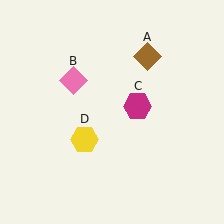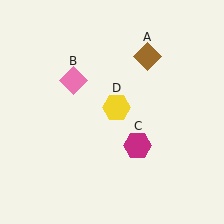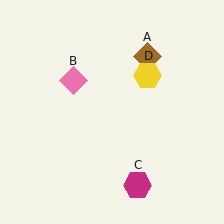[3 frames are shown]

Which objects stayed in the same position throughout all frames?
Brown diamond (object A) and pink diamond (object B) remained stationary.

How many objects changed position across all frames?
2 objects changed position: magenta hexagon (object C), yellow hexagon (object D).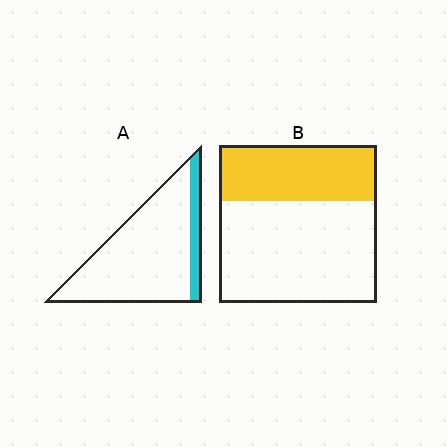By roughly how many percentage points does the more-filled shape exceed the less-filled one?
By roughly 20 percentage points (B over A).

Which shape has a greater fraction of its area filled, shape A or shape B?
Shape B.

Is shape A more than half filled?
No.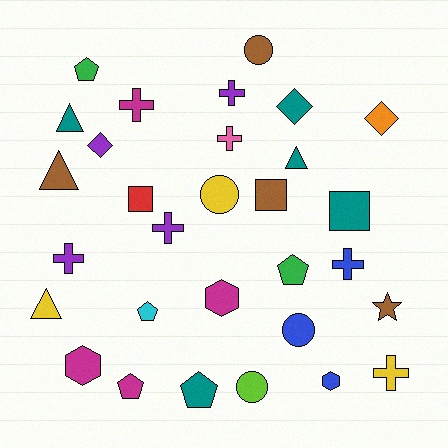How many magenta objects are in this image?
There are 4 magenta objects.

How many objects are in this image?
There are 30 objects.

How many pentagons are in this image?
There are 5 pentagons.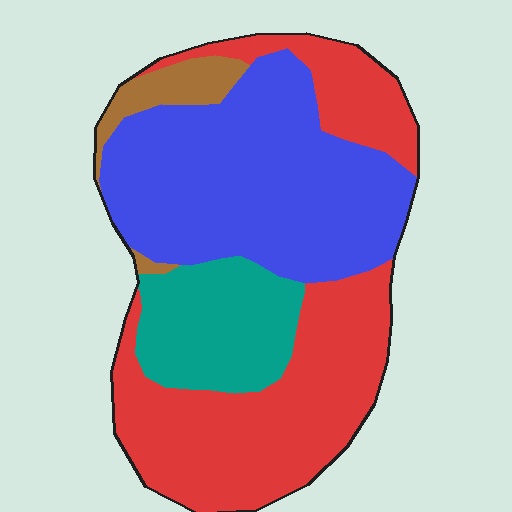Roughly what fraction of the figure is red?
Red covers about 40% of the figure.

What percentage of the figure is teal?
Teal covers 15% of the figure.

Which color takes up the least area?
Brown, at roughly 5%.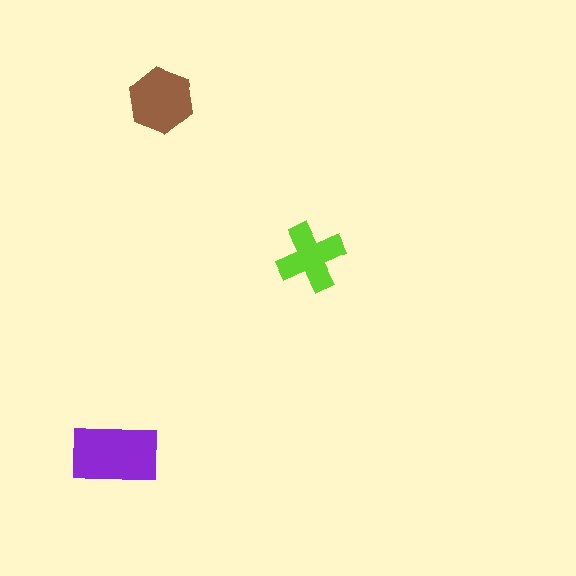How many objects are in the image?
There are 3 objects in the image.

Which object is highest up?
The brown hexagon is topmost.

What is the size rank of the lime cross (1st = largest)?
3rd.